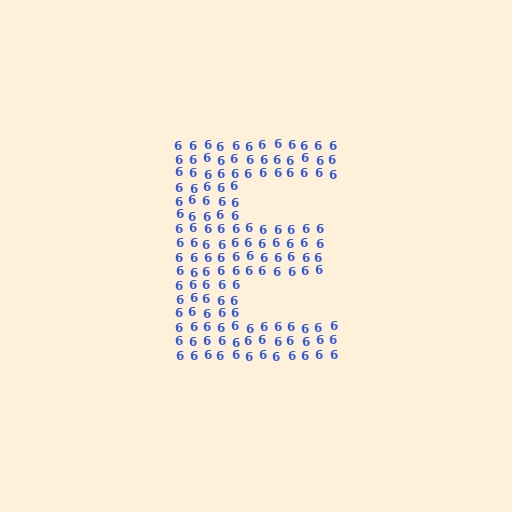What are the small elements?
The small elements are digit 6's.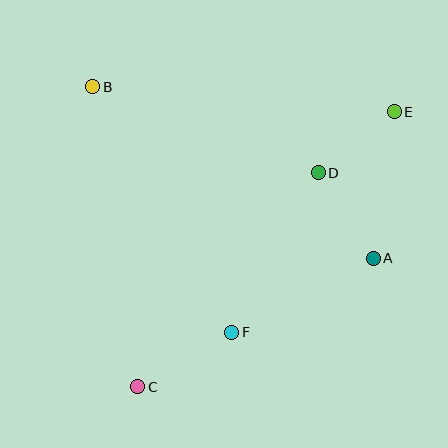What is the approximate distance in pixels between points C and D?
The distance between C and D is approximately 280 pixels.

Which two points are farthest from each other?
Points C and E are farthest from each other.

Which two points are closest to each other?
Points D and E are closest to each other.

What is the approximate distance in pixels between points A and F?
The distance between A and F is approximately 160 pixels.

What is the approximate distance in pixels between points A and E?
The distance between A and E is approximately 148 pixels.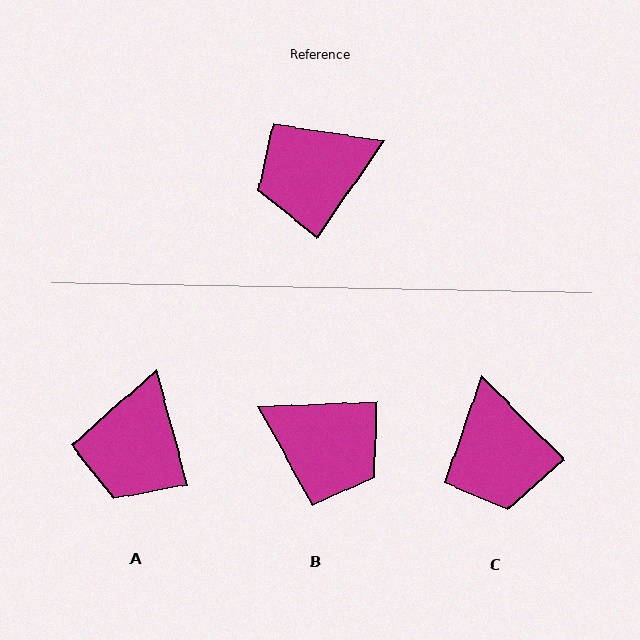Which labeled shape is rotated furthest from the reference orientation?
B, about 127 degrees away.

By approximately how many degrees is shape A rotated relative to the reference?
Approximately 50 degrees counter-clockwise.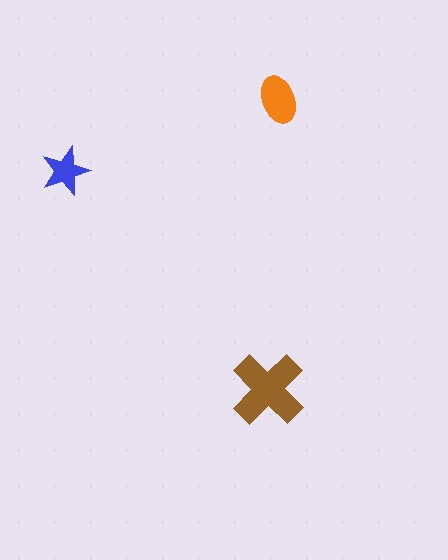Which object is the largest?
The brown cross.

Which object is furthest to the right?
The orange ellipse is rightmost.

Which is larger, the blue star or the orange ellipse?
The orange ellipse.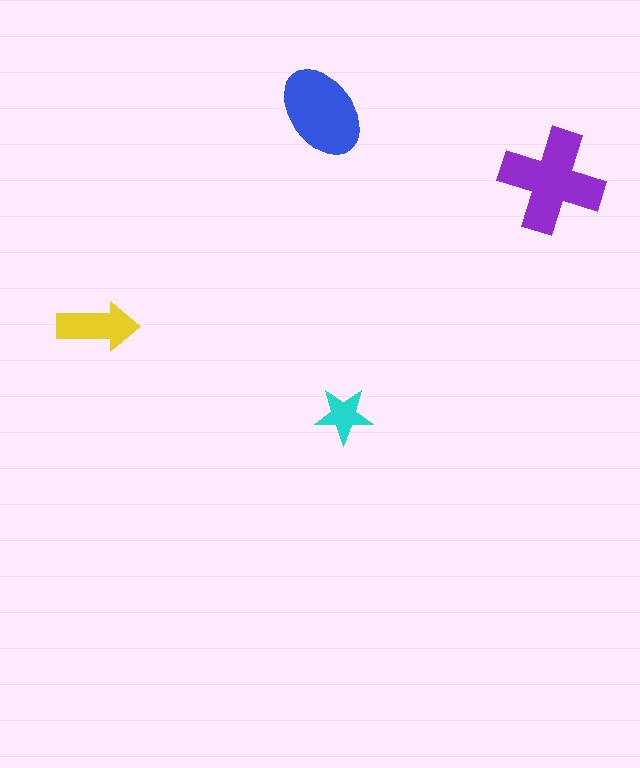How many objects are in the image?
There are 4 objects in the image.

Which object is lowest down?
The cyan star is bottommost.